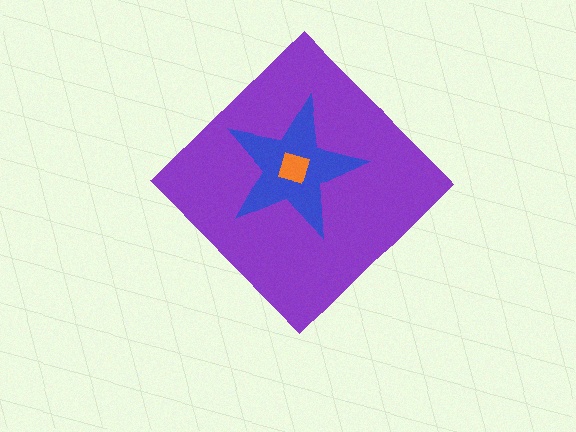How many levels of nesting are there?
3.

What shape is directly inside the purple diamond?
The blue star.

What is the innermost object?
The orange square.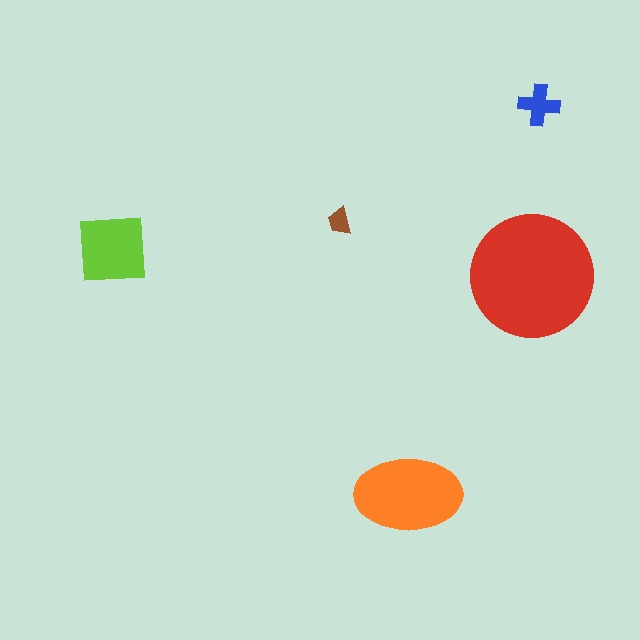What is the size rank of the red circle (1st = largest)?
1st.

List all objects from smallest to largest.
The brown trapezoid, the blue cross, the lime square, the orange ellipse, the red circle.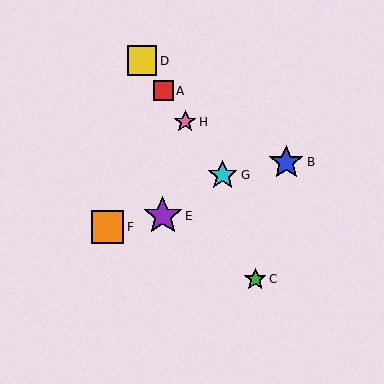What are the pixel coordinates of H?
Object H is at (185, 122).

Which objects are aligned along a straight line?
Objects A, D, G, H are aligned along a straight line.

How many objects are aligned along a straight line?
4 objects (A, D, G, H) are aligned along a straight line.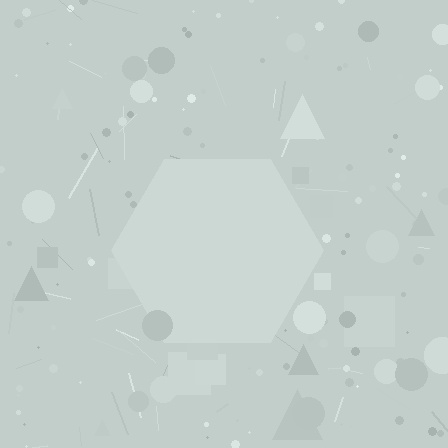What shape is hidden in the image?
A hexagon is hidden in the image.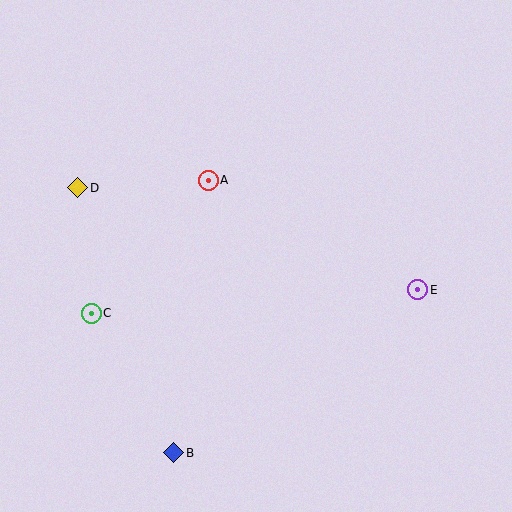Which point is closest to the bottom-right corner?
Point E is closest to the bottom-right corner.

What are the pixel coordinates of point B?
Point B is at (174, 453).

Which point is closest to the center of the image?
Point A at (208, 180) is closest to the center.